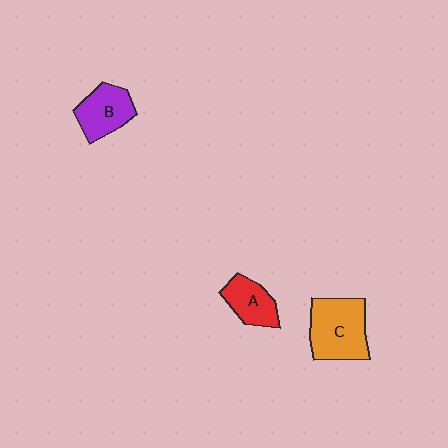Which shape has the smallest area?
Shape A (red).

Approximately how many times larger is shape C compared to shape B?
Approximately 1.4 times.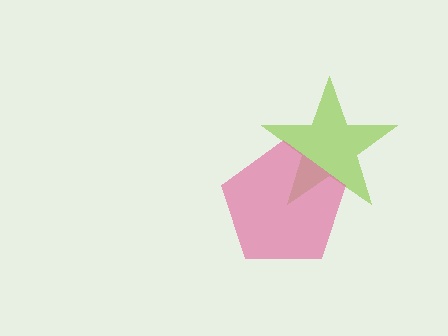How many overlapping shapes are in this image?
There are 2 overlapping shapes in the image.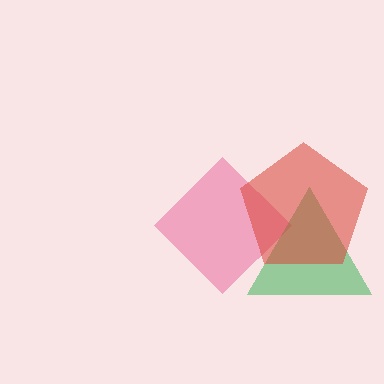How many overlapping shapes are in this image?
There are 3 overlapping shapes in the image.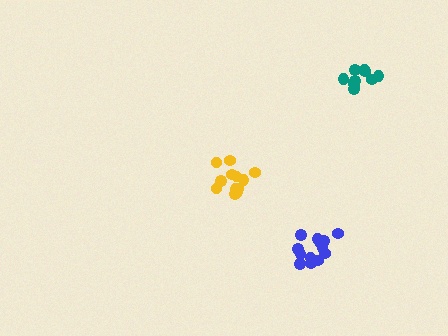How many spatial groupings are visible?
There are 3 spatial groupings.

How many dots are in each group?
Group 1: 12 dots, Group 2: 10 dots, Group 3: 14 dots (36 total).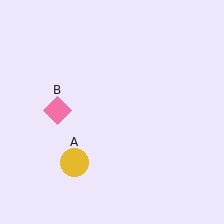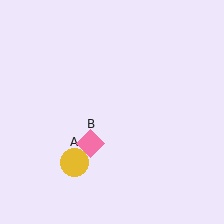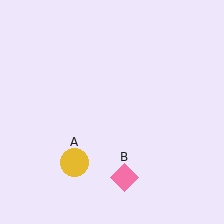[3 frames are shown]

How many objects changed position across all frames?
1 object changed position: pink diamond (object B).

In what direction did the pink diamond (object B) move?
The pink diamond (object B) moved down and to the right.